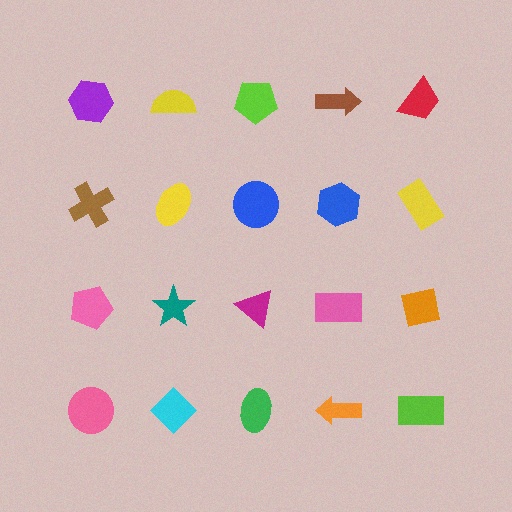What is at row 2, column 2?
A yellow ellipse.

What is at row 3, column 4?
A pink rectangle.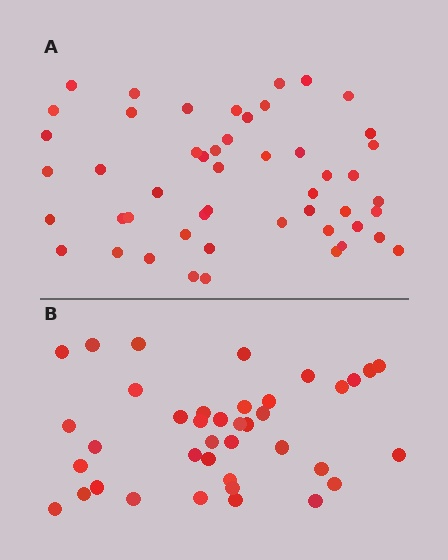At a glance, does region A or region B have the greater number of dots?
Region A (the top region) has more dots.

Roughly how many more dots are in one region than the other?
Region A has roughly 12 or so more dots than region B.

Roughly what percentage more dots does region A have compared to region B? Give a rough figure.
About 30% more.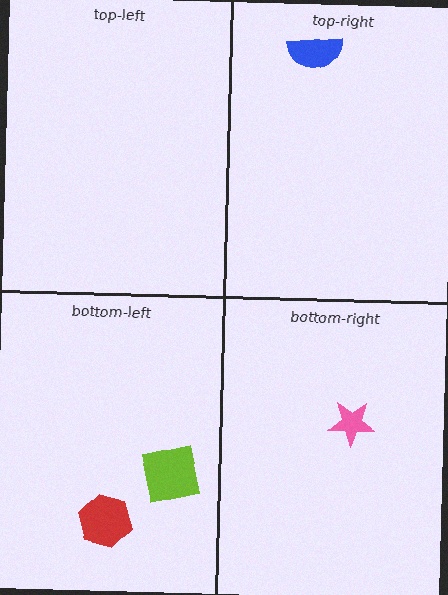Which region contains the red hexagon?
The bottom-left region.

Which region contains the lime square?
The bottom-left region.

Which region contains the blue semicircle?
The top-right region.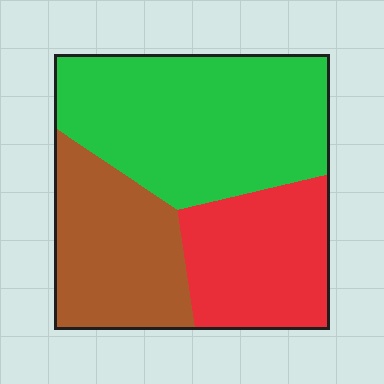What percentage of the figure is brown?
Brown takes up about one quarter (1/4) of the figure.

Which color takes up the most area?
Green, at roughly 45%.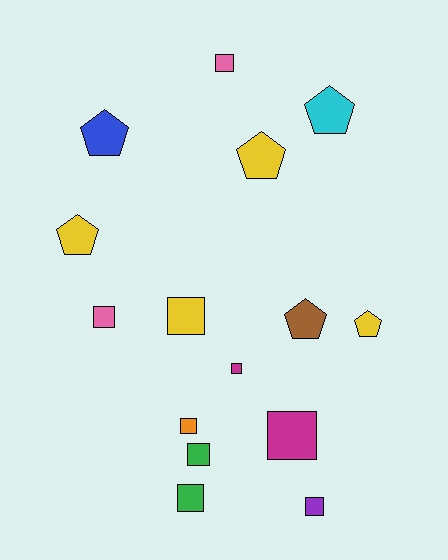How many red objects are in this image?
There are no red objects.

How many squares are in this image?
There are 9 squares.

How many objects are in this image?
There are 15 objects.